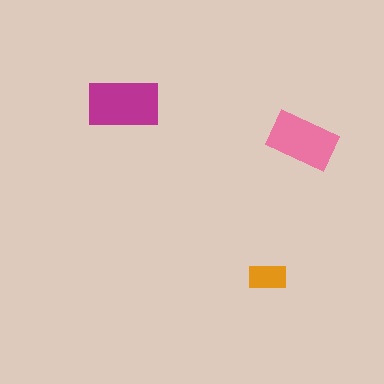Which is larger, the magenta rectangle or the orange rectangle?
The magenta one.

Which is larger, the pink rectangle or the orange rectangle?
The pink one.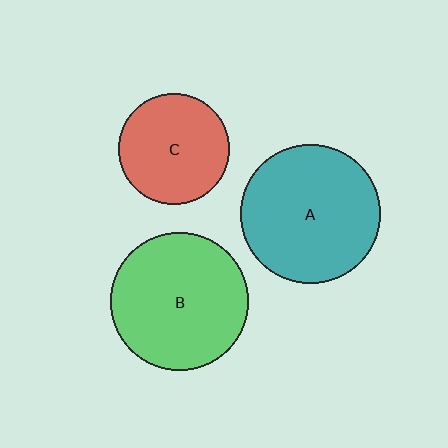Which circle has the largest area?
Circle A (teal).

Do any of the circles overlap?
No, none of the circles overlap.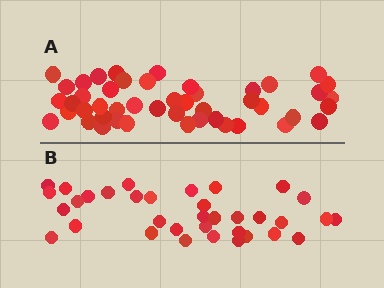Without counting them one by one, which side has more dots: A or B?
Region A (the top region) has more dots.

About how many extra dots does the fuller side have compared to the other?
Region A has roughly 12 or so more dots than region B.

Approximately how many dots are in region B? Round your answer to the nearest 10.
About 40 dots. (The exact count is 35, which rounds to 40.)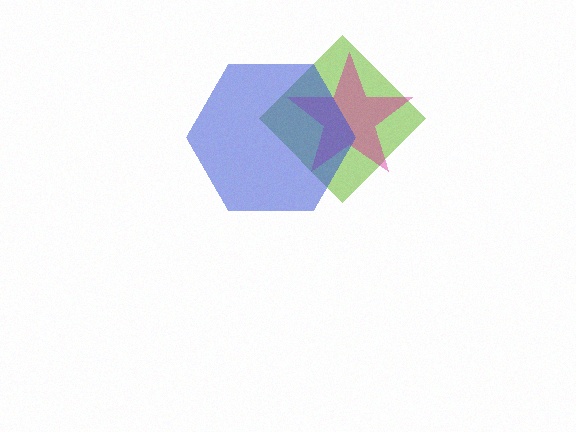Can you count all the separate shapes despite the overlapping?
Yes, there are 3 separate shapes.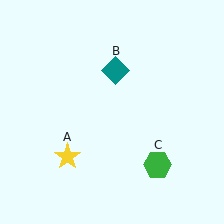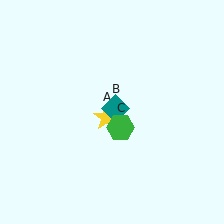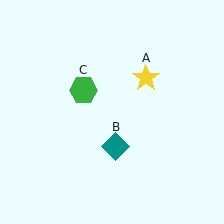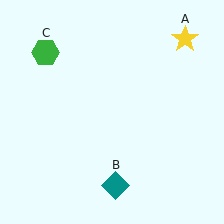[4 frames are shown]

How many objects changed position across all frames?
3 objects changed position: yellow star (object A), teal diamond (object B), green hexagon (object C).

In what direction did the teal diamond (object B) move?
The teal diamond (object B) moved down.